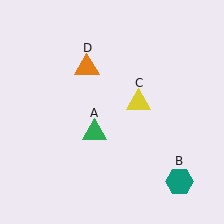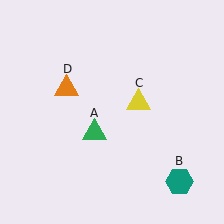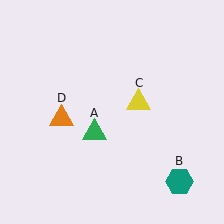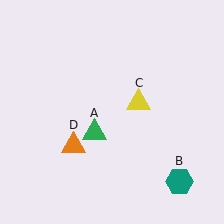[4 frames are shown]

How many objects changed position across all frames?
1 object changed position: orange triangle (object D).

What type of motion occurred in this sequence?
The orange triangle (object D) rotated counterclockwise around the center of the scene.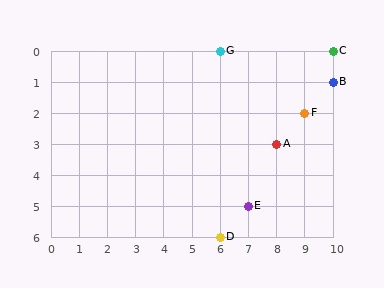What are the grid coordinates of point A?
Point A is at grid coordinates (8, 3).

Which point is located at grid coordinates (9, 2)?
Point F is at (9, 2).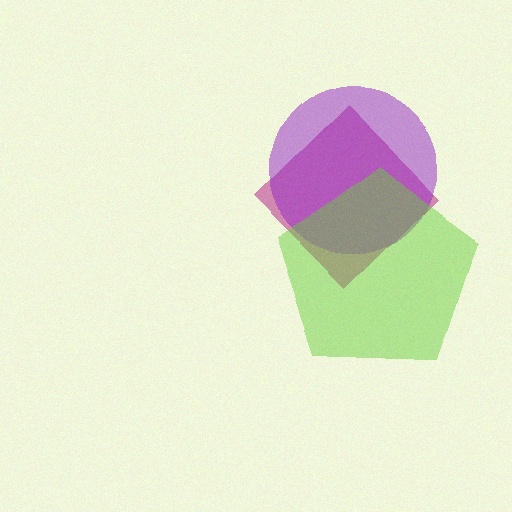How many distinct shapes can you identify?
There are 3 distinct shapes: a magenta diamond, a purple circle, a lime pentagon.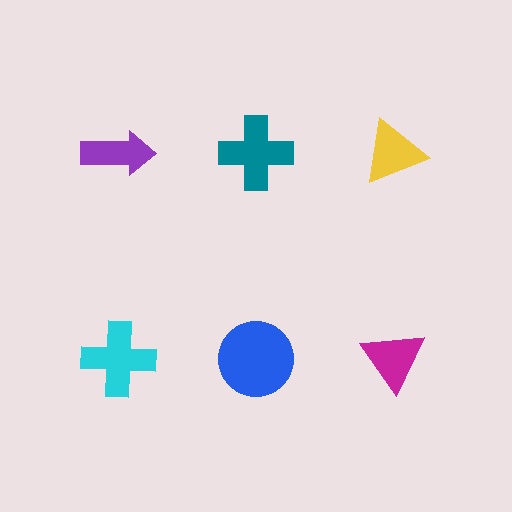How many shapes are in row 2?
3 shapes.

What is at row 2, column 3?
A magenta triangle.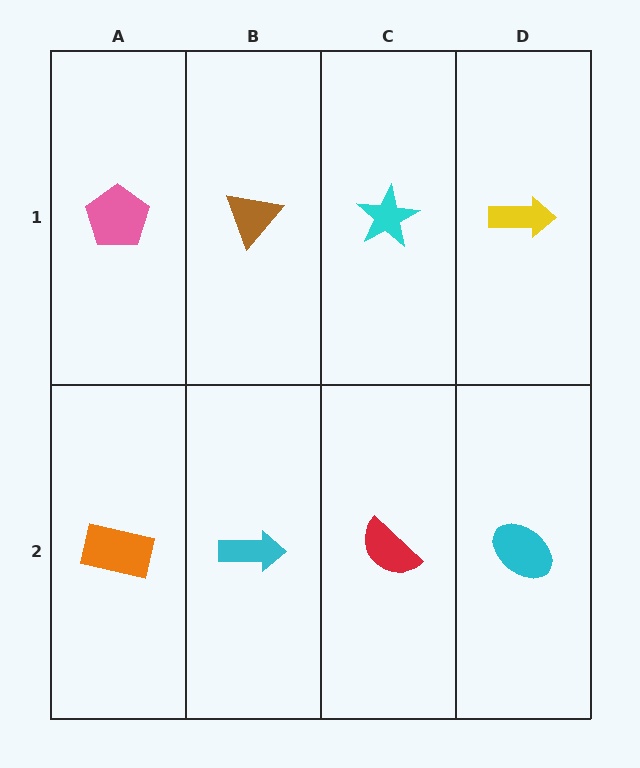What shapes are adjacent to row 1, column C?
A red semicircle (row 2, column C), a brown triangle (row 1, column B), a yellow arrow (row 1, column D).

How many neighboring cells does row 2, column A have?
2.